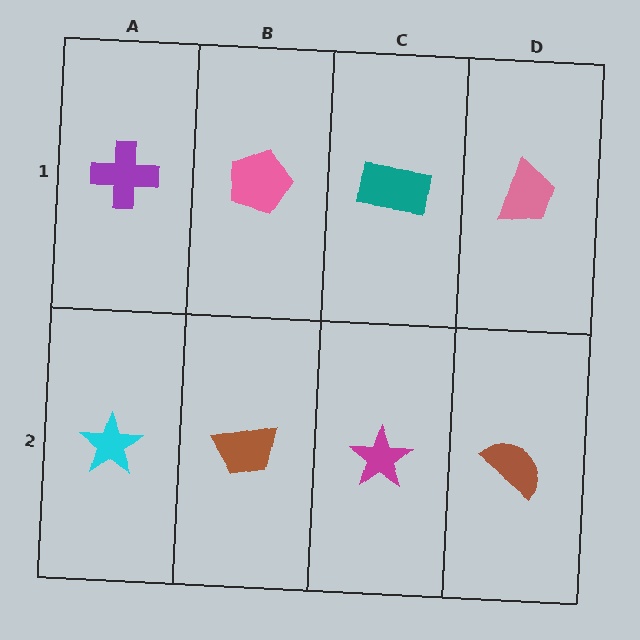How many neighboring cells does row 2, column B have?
3.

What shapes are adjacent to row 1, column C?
A magenta star (row 2, column C), a pink pentagon (row 1, column B), a pink trapezoid (row 1, column D).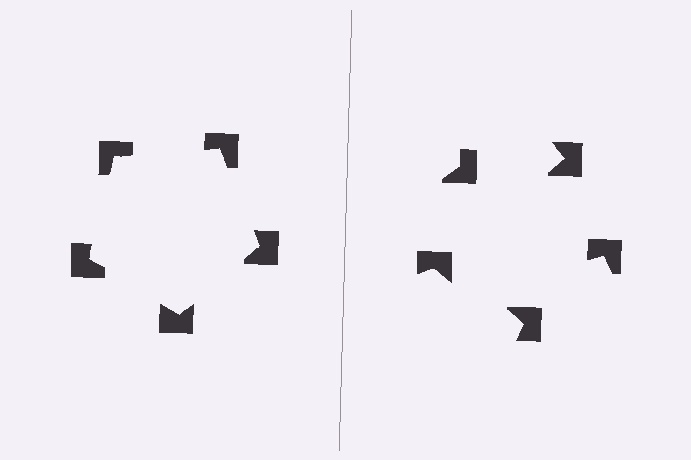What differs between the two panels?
The notched squares are positioned identically on both sides; only the wedge orientations differ. On the left they align to a pentagon; on the right they are misaligned.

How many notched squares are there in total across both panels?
10 — 5 on each side.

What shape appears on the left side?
An illusory pentagon.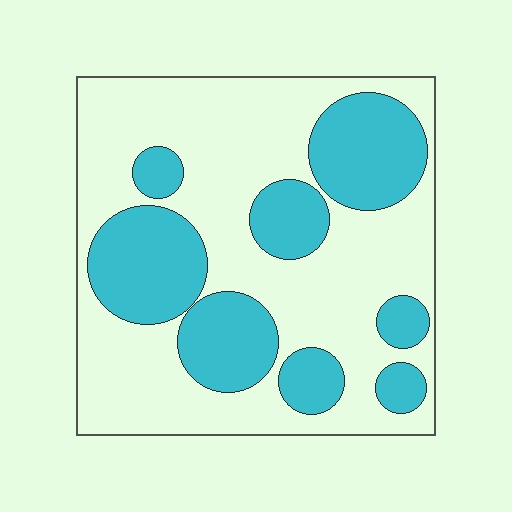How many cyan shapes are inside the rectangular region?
8.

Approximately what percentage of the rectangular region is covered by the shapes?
Approximately 35%.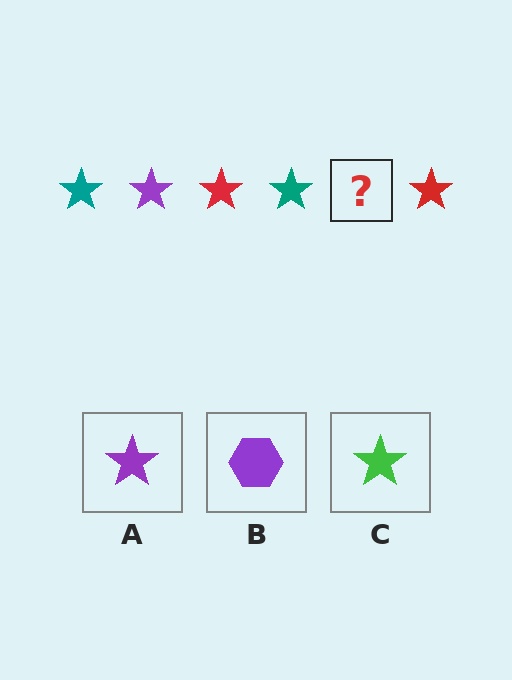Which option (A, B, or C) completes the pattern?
A.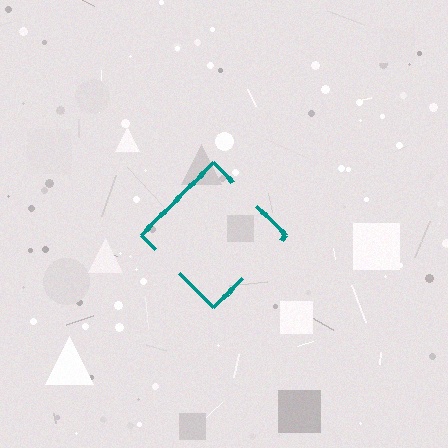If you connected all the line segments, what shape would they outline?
They would outline a diamond.